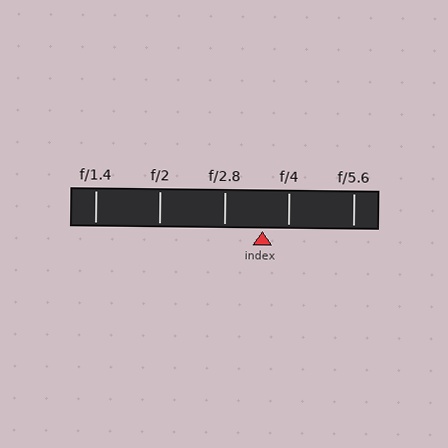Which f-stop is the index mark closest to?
The index mark is closest to f/4.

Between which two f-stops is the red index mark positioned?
The index mark is between f/2.8 and f/4.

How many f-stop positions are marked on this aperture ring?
There are 5 f-stop positions marked.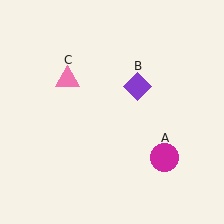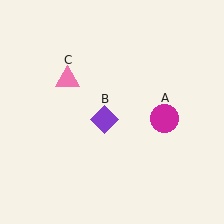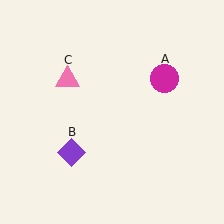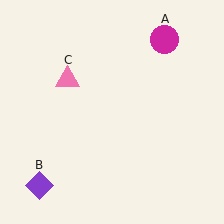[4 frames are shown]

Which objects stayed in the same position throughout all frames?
Pink triangle (object C) remained stationary.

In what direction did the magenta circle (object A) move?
The magenta circle (object A) moved up.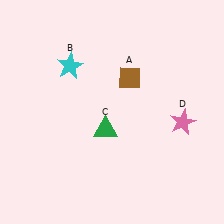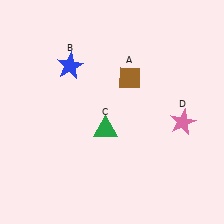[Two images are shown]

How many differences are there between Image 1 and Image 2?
There is 1 difference between the two images.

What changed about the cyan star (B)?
In Image 1, B is cyan. In Image 2, it changed to blue.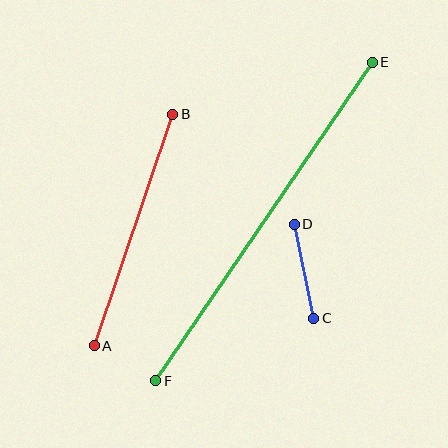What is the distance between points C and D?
The distance is approximately 96 pixels.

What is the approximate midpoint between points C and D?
The midpoint is at approximately (304, 271) pixels.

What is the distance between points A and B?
The distance is approximately 245 pixels.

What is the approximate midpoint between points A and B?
The midpoint is at approximately (133, 230) pixels.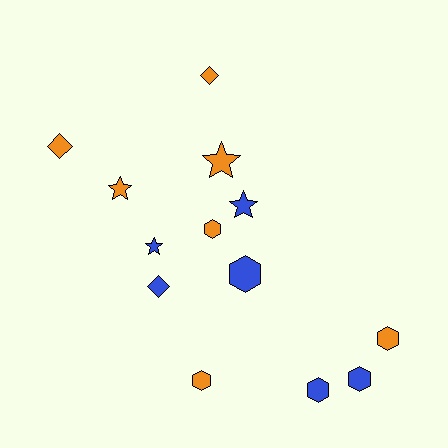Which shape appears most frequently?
Hexagon, with 6 objects.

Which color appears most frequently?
Orange, with 7 objects.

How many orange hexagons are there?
There are 3 orange hexagons.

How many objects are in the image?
There are 13 objects.